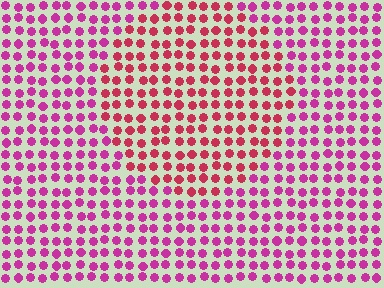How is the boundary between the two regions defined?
The boundary is defined purely by a slight shift in hue (about 30 degrees). Spacing, size, and orientation are identical on both sides.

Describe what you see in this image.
The image is filled with small magenta elements in a uniform arrangement. A circle-shaped region is visible where the elements are tinted to a slightly different hue, forming a subtle color boundary.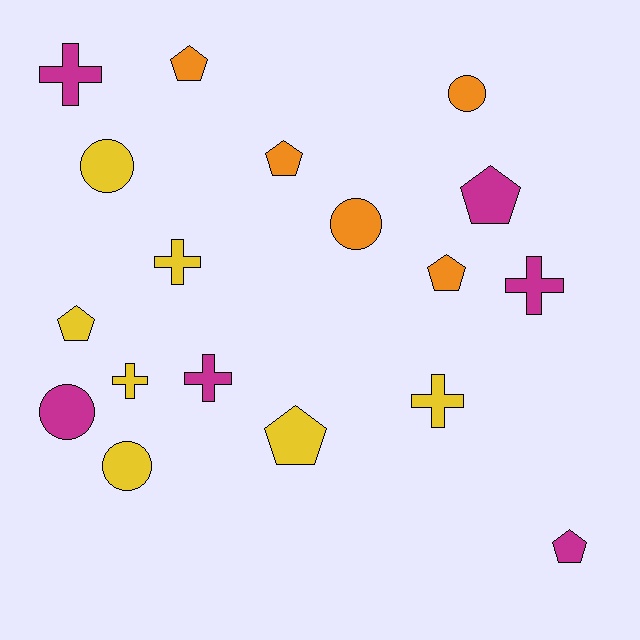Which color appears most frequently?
Yellow, with 7 objects.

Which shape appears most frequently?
Pentagon, with 7 objects.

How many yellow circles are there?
There are 2 yellow circles.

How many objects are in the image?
There are 18 objects.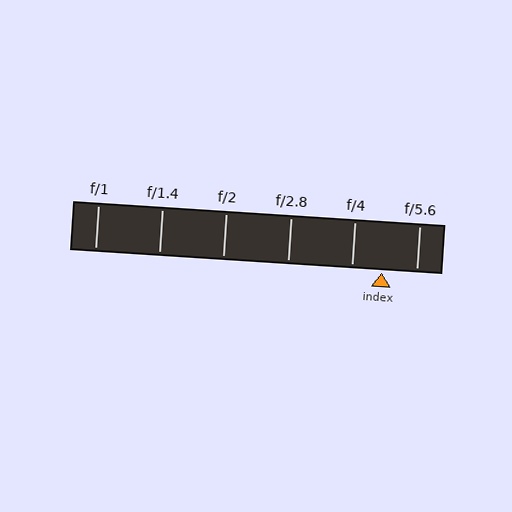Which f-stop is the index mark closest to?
The index mark is closest to f/4.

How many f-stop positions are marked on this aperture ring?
There are 6 f-stop positions marked.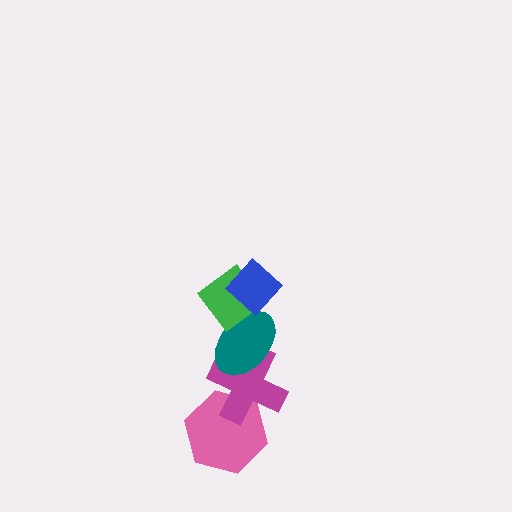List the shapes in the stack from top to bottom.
From top to bottom: the blue diamond, the green diamond, the teal ellipse, the magenta cross, the pink hexagon.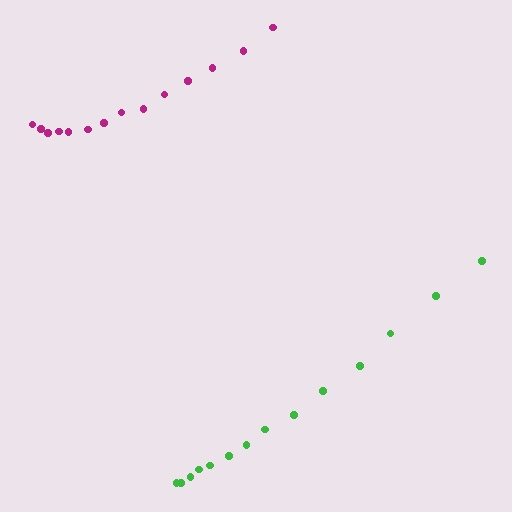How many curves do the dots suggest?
There are 2 distinct paths.